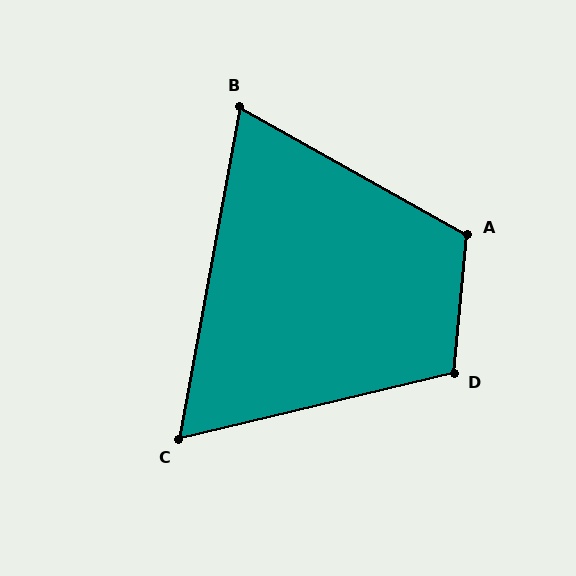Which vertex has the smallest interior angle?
C, at approximately 66 degrees.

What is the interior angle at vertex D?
Approximately 109 degrees (obtuse).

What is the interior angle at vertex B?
Approximately 71 degrees (acute).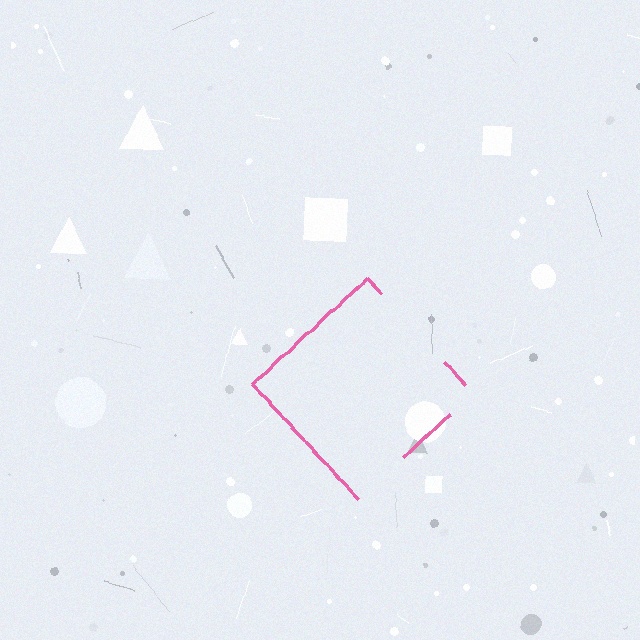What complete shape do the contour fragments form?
The contour fragments form a diamond.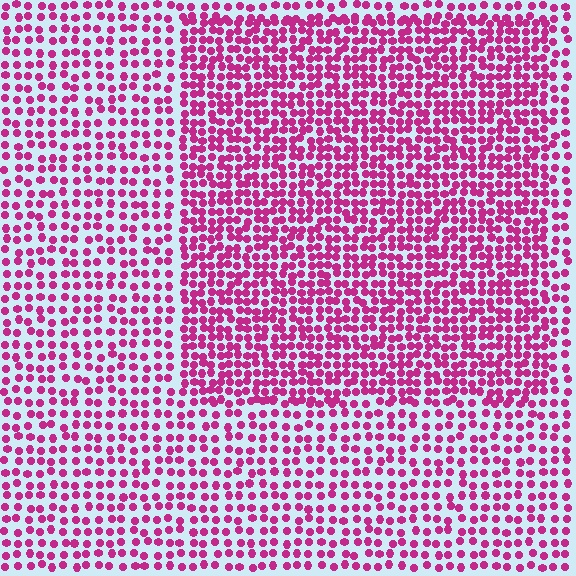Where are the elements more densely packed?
The elements are more densely packed inside the rectangle boundary.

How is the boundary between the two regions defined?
The boundary is defined by a change in element density (approximately 1.7x ratio). All elements are the same color, size, and shape.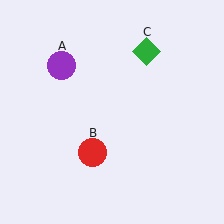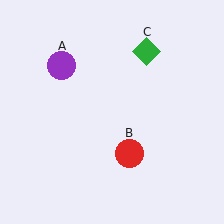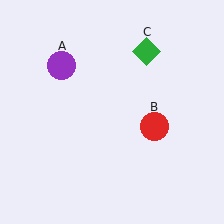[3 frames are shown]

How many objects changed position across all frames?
1 object changed position: red circle (object B).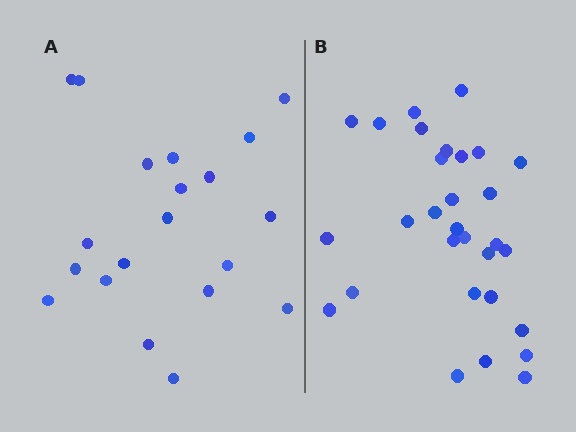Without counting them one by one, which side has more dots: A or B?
Region B (the right region) has more dots.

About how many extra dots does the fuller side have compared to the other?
Region B has roughly 10 or so more dots than region A.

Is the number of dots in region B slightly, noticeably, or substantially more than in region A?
Region B has substantially more. The ratio is roughly 1.5 to 1.